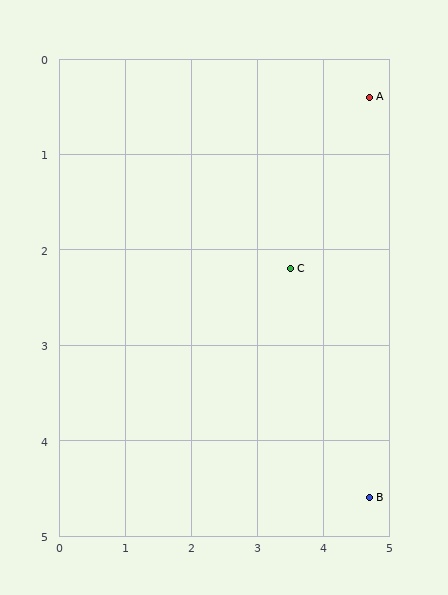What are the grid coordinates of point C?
Point C is at approximately (3.5, 2.2).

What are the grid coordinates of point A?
Point A is at approximately (4.7, 0.4).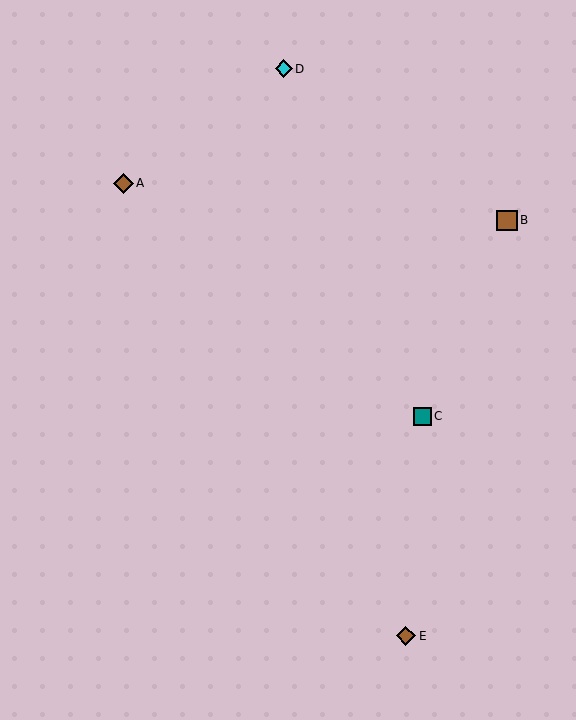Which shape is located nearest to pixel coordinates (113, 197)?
The brown diamond (labeled A) at (123, 183) is nearest to that location.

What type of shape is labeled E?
Shape E is a brown diamond.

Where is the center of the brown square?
The center of the brown square is at (507, 220).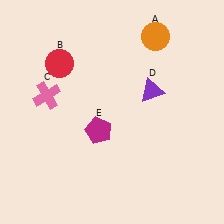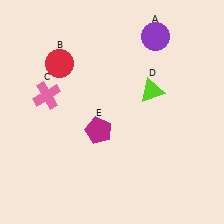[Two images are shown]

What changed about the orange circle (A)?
In Image 1, A is orange. In Image 2, it changed to purple.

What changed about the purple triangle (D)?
In Image 1, D is purple. In Image 2, it changed to lime.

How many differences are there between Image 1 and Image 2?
There are 2 differences between the two images.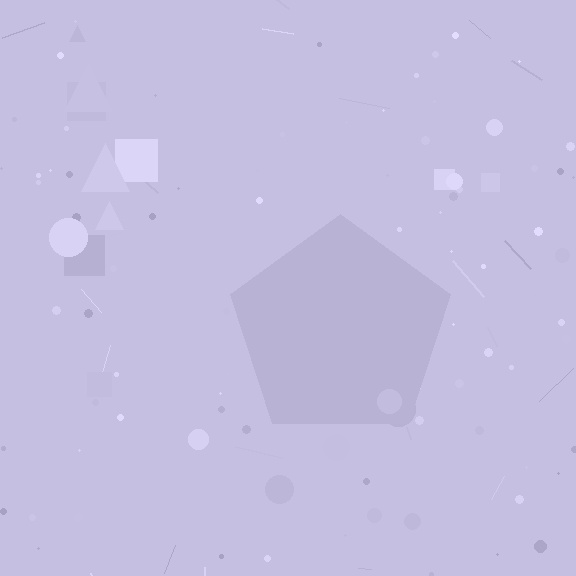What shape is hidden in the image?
A pentagon is hidden in the image.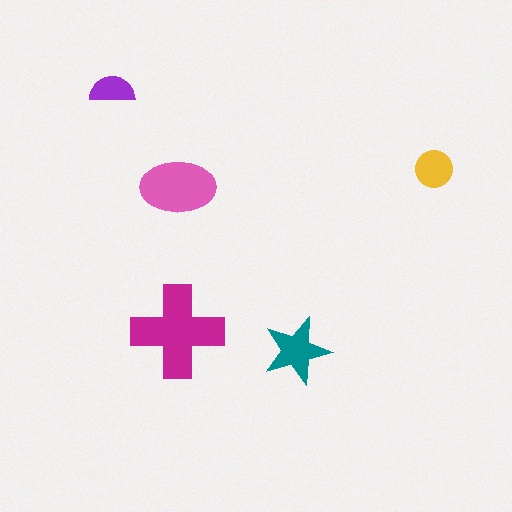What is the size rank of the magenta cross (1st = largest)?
1st.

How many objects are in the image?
There are 5 objects in the image.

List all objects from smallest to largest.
The purple semicircle, the yellow circle, the teal star, the pink ellipse, the magenta cross.